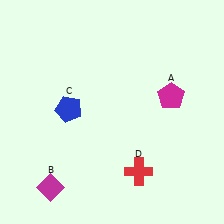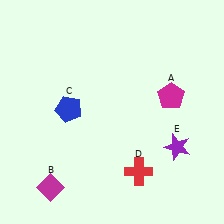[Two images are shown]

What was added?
A purple star (E) was added in Image 2.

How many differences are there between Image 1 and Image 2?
There is 1 difference between the two images.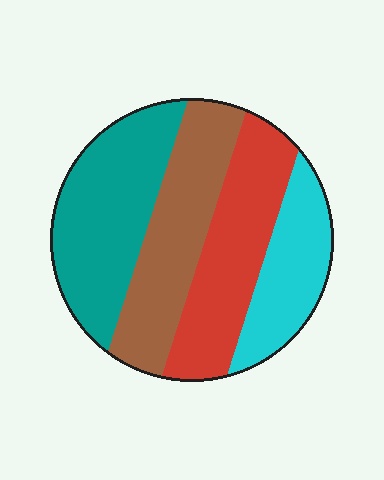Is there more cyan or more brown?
Brown.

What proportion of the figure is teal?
Teal covers about 30% of the figure.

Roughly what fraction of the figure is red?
Red covers roughly 25% of the figure.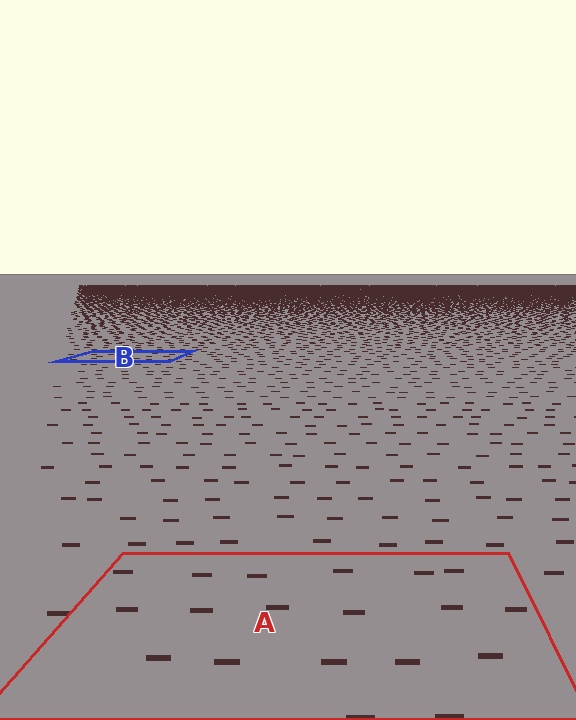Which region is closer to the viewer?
Region A is closer. The texture elements there are larger and more spread out.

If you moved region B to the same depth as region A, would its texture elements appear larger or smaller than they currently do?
They would appear larger. At a closer depth, the same texture elements are projected at a bigger on-screen size.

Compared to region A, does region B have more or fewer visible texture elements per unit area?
Region B has more texture elements per unit area — they are packed more densely because it is farther away.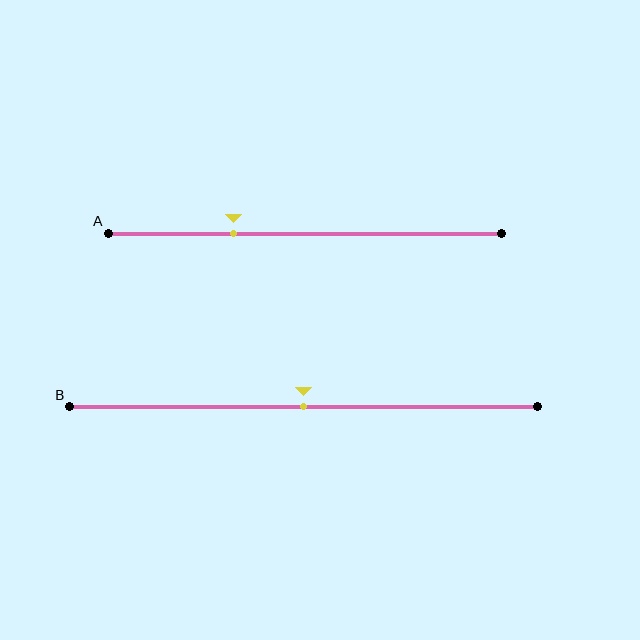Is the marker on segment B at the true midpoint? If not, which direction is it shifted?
Yes, the marker on segment B is at the true midpoint.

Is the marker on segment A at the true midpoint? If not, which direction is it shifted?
No, the marker on segment A is shifted to the left by about 18% of the segment length.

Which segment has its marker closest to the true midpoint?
Segment B has its marker closest to the true midpoint.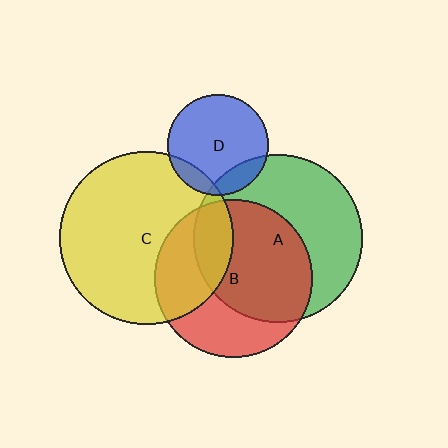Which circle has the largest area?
Circle C (yellow).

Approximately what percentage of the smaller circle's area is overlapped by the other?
Approximately 60%.